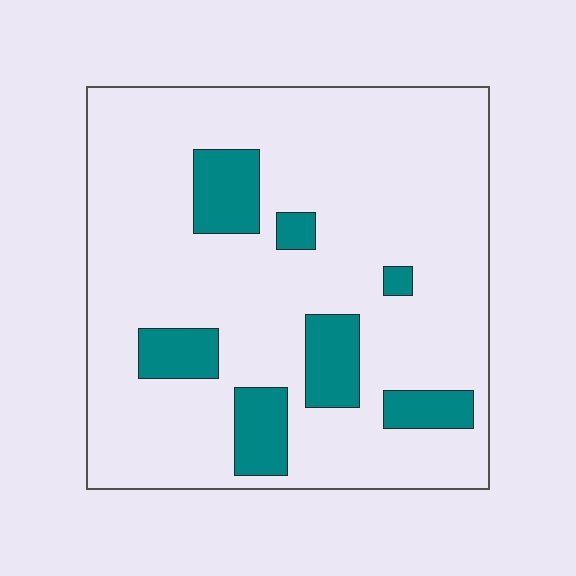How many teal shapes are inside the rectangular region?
7.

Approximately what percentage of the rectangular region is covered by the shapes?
Approximately 15%.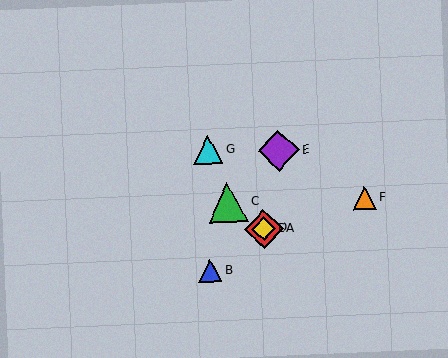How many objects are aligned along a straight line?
3 objects (A, C, D) are aligned along a straight line.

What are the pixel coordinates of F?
Object F is at (365, 198).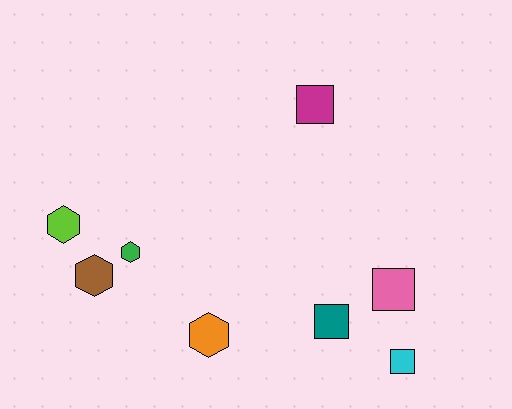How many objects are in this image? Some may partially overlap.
There are 8 objects.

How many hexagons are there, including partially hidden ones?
There are 4 hexagons.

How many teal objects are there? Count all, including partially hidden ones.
There is 1 teal object.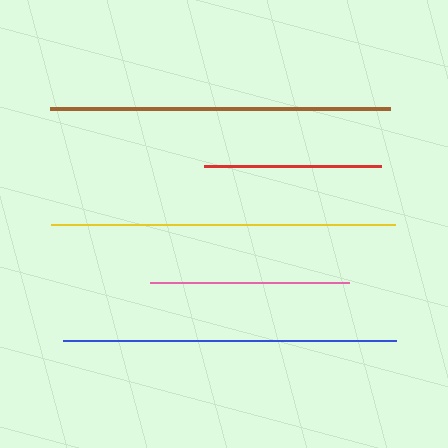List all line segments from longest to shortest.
From longest to shortest: yellow, brown, blue, pink, red.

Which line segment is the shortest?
The red line is the shortest at approximately 176 pixels.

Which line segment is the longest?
The yellow line is the longest at approximately 344 pixels.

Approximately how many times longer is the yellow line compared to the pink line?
The yellow line is approximately 1.7 times the length of the pink line.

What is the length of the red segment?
The red segment is approximately 176 pixels long.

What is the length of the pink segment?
The pink segment is approximately 198 pixels long.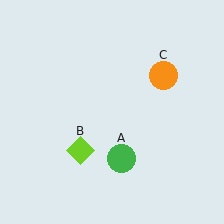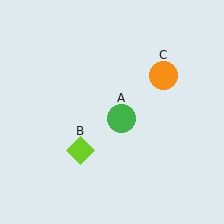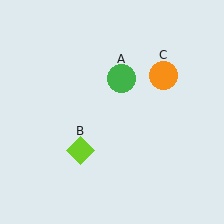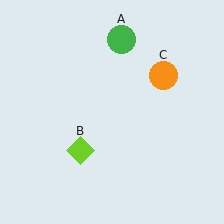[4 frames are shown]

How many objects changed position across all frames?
1 object changed position: green circle (object A).